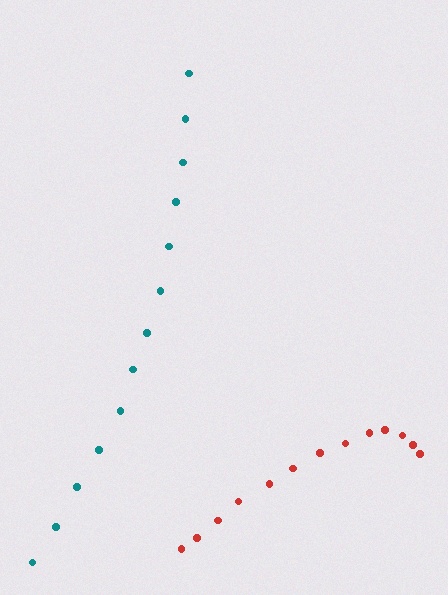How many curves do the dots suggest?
There are 2 distinct paths.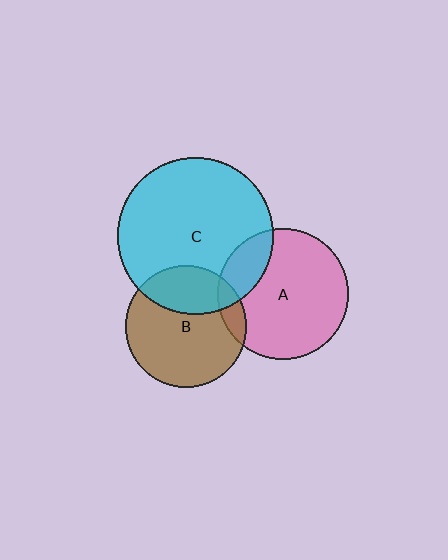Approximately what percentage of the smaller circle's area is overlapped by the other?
Approximately 20%.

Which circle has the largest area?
Circle C (cyan).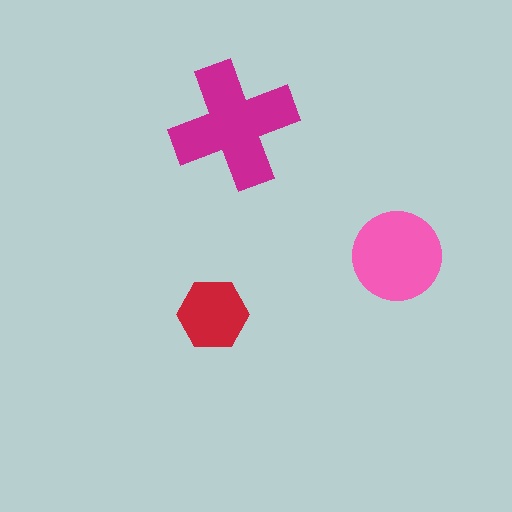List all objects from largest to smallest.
The magenta cross, the pink circle, the red hexagon.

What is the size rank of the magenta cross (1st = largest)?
1st.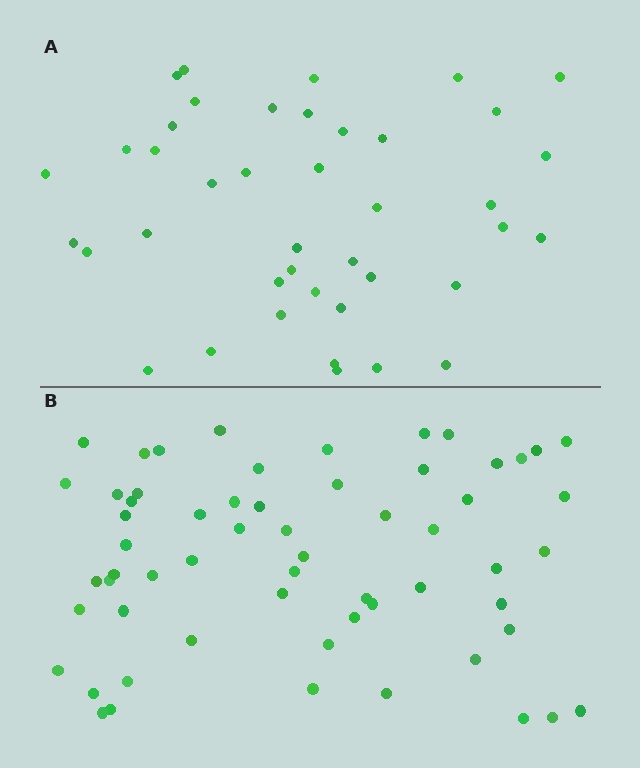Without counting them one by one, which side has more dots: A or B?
Region B (the bottom region) has more dots.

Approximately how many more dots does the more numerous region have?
Region B has approximately 20 more dots than region A.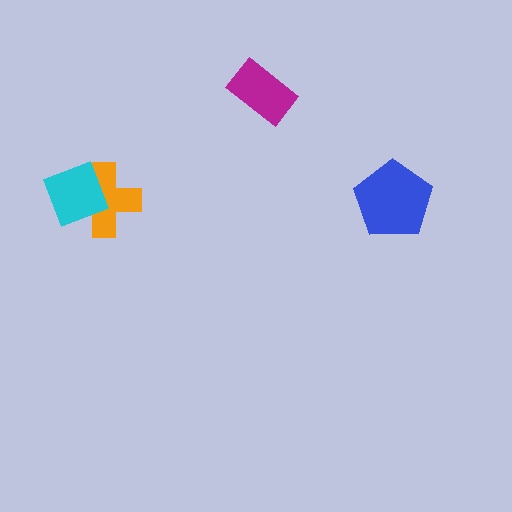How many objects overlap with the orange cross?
1 object overlaps with the orange cross.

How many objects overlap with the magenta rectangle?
0 objects overlap with the magenta rectangle.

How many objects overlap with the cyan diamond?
1 object overlaps with the cyan diamond.